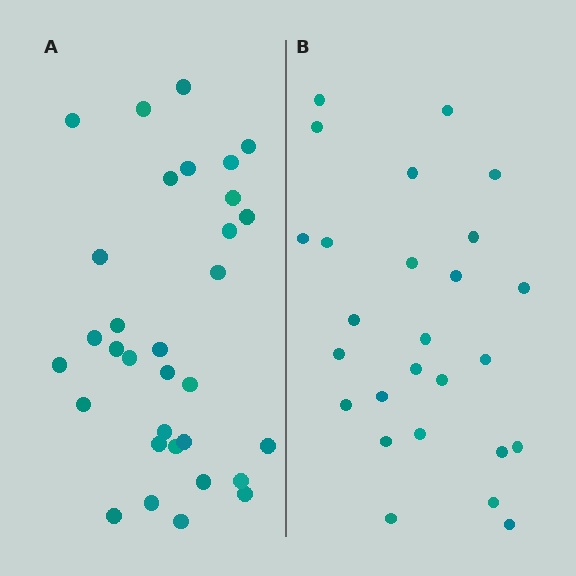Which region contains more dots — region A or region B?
Region A (the left region) has more dots.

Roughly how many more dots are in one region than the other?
Region A has about 6 more dots than region B.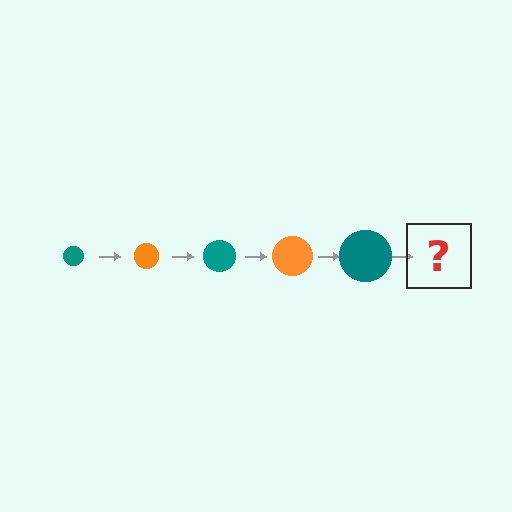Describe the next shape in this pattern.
It should be an orange circle, larger than the previous one.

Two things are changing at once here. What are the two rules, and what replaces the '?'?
The two rules are that the circle grows larger each step and the color cycles through teal and orange. The '?' should be an orange circle, larger than the previous one.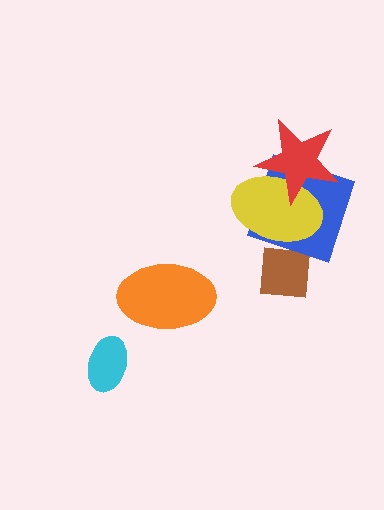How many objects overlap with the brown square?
2 objects overlap with the brown square.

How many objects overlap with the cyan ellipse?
0 objects overlap with the cyan ellipse.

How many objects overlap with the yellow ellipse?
3 objects overlap with the yellow ellipse.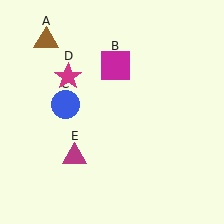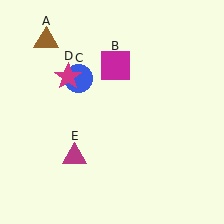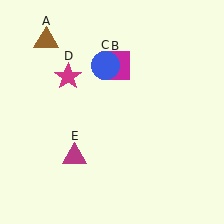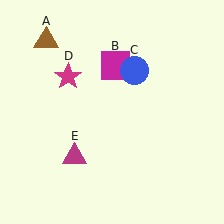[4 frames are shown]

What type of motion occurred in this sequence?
The blue circle (object C) rotated clockwise around the center of the scene.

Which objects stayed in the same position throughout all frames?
Brown triangle (object A) and magenta square (object B) and magenta star (object D) and magenta triangle (object E) remained stationary.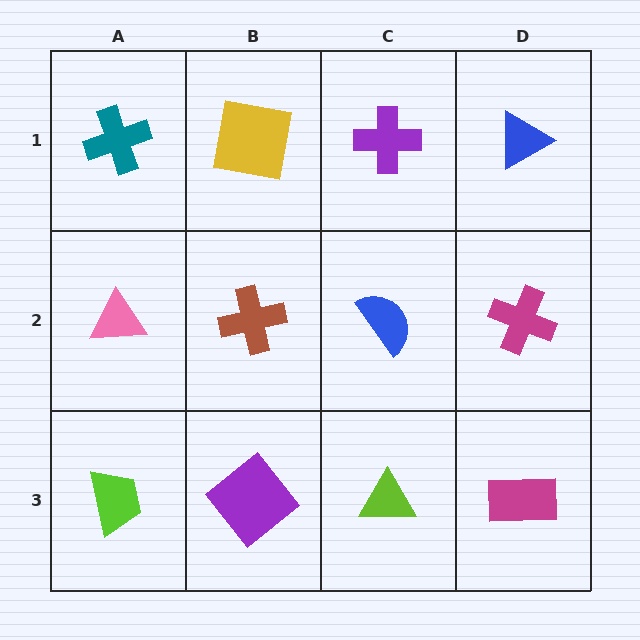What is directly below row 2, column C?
A lime triangle.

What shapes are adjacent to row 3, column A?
A pink triangle (row 2, column A), a purple diamond (row 3, column B).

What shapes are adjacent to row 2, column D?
A blue triangle (row 1, column D), a magenta rectangle (row 3, column D), a blue semicircle (row 2, column C).